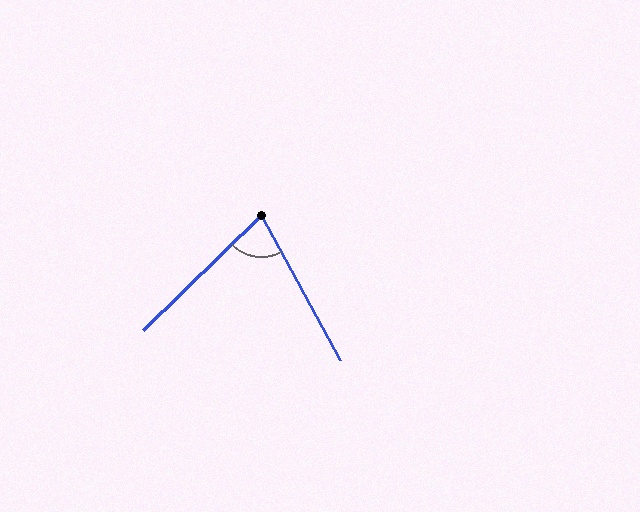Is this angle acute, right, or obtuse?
It is acute.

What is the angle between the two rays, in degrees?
Approximately 74 degrees.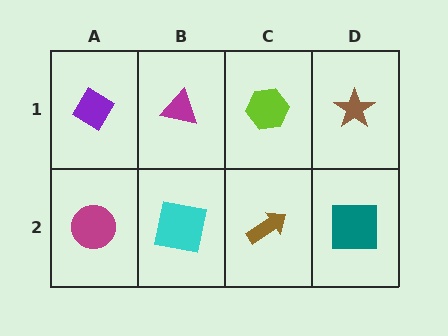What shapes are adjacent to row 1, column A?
A magenta circle (row 2, column A), a magenta triangle (row 1, column B).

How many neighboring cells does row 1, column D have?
2.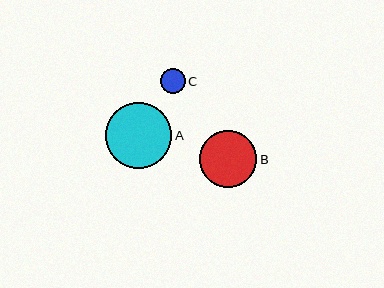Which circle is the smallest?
Circle C is the smallest with a size of approximately 25 pixels.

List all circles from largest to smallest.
From largest to smallest: A, B, C.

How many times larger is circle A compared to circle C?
Circle A is approximately 2.6 times the size of circle C.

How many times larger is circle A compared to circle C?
Circle A is approximately 2.6 times the size of circle C.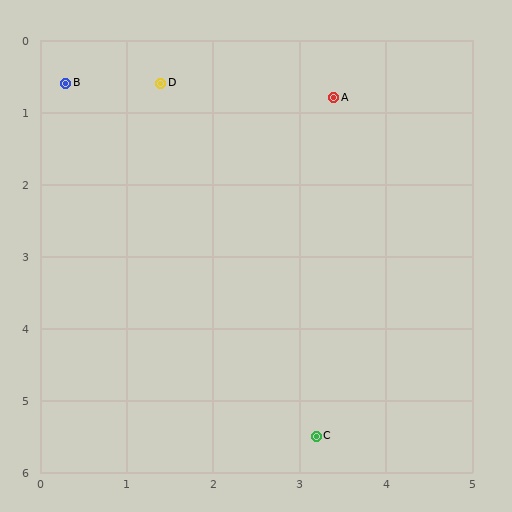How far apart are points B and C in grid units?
Points B and C are about 5.7 grid units apart.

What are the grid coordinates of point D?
Point D is at approximately (1.4, 0.6).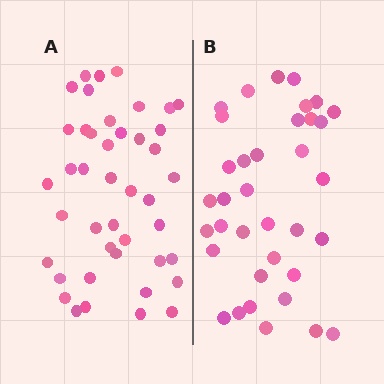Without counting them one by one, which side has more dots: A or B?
Region A (the left region) has more dots.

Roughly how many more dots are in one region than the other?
Region A has roughly 8 or so more dots than region B.